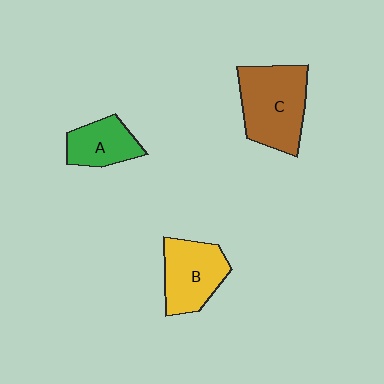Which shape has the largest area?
Shape C (brown).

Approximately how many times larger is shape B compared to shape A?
Approximately 1.4 times.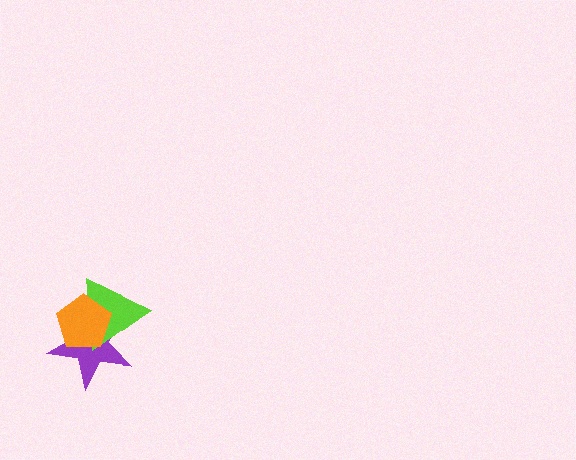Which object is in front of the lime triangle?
The orange pentagon is in front of the lime triangle.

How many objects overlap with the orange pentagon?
2 objects overlap with the orange pentagon.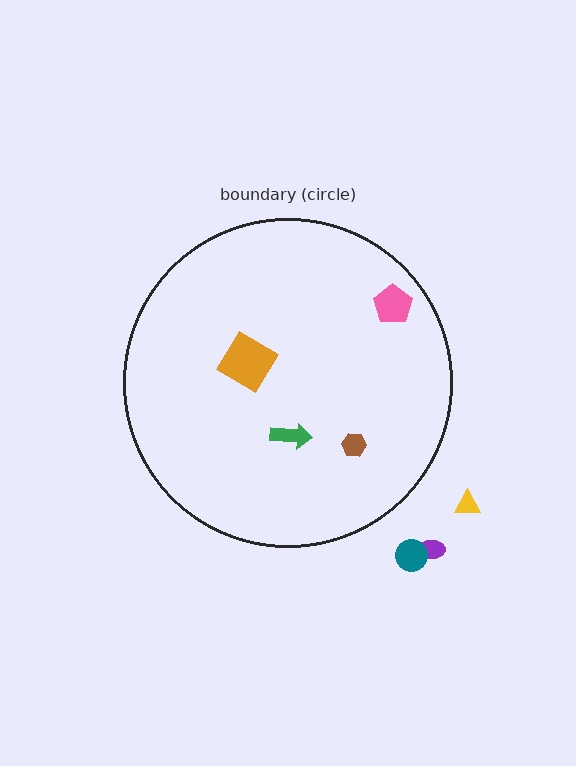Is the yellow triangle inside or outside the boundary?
Outside.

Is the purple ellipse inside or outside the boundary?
Outside.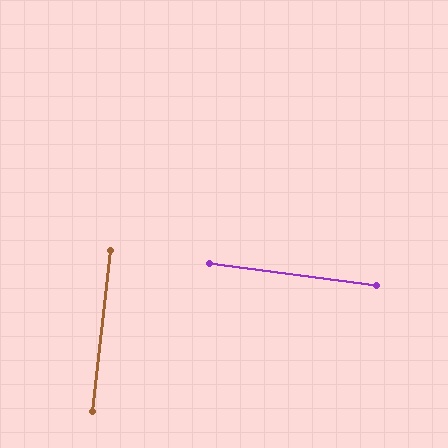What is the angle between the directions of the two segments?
Approximately 89 degrees.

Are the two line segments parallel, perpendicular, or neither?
Perpendicular — they meet at approximately 89°.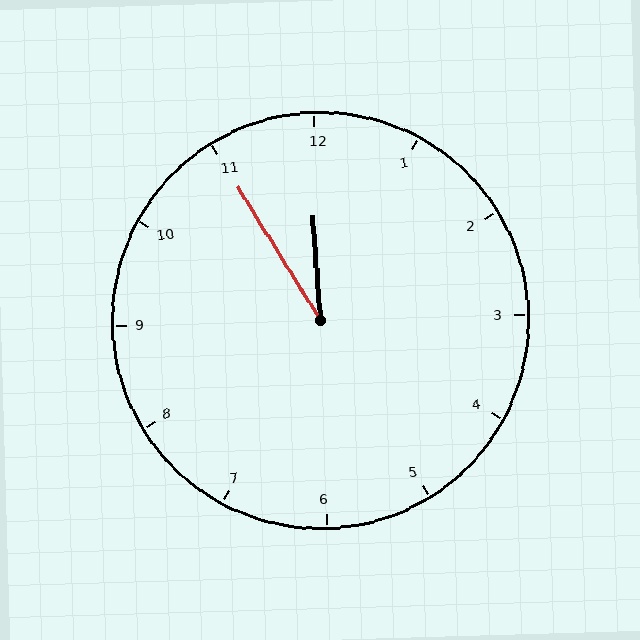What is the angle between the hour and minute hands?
Approximately 28 degrees.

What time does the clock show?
11:55.